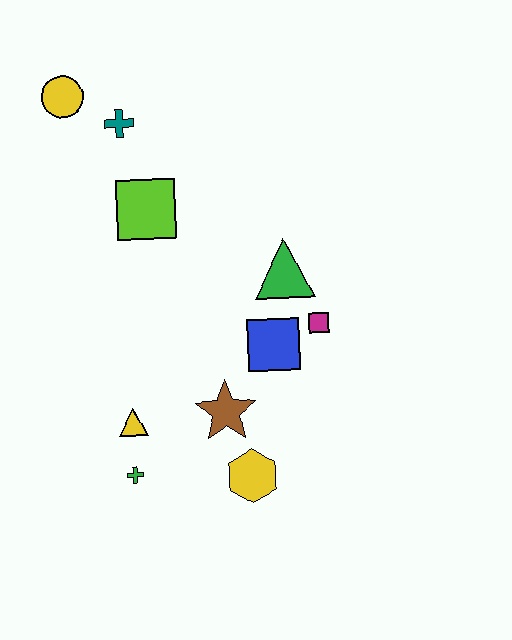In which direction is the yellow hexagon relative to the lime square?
The yellow hexagon is below the lime square.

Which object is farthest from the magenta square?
The yellow circle is farthest from the magenta square.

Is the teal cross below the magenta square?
No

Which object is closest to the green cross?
The yellow triangle is closest to the green cross.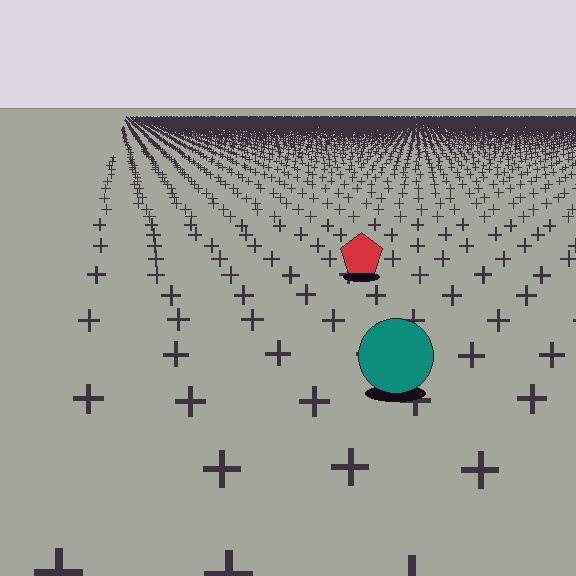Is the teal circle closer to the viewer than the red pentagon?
Yes. The teal circle is closer — you can tell from the texture gradient: the ground texture is coarser near it.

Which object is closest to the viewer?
The teal circle is closest. The texture marks near it are larger and more spread out.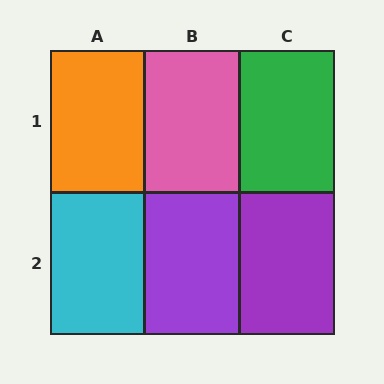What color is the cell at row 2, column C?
Purple.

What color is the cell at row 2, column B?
Purple.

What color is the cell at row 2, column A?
Cyan.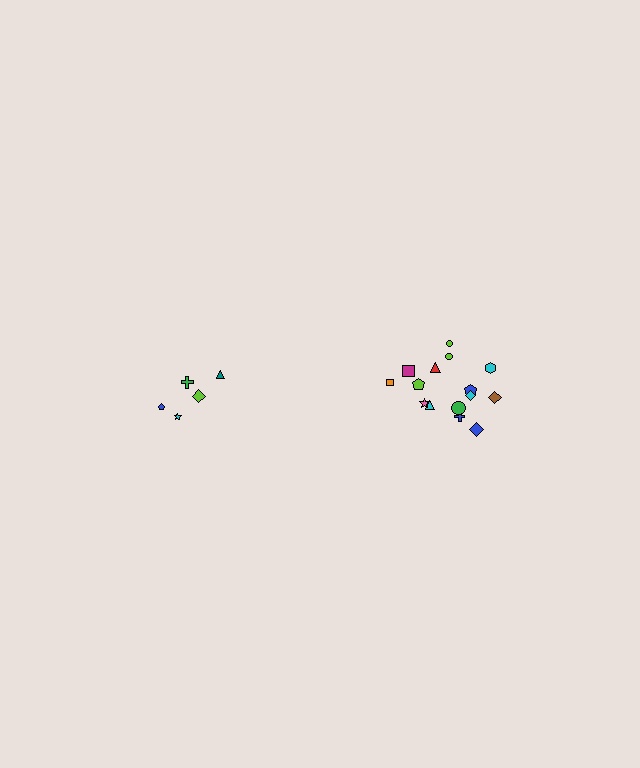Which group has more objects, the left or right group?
The right group.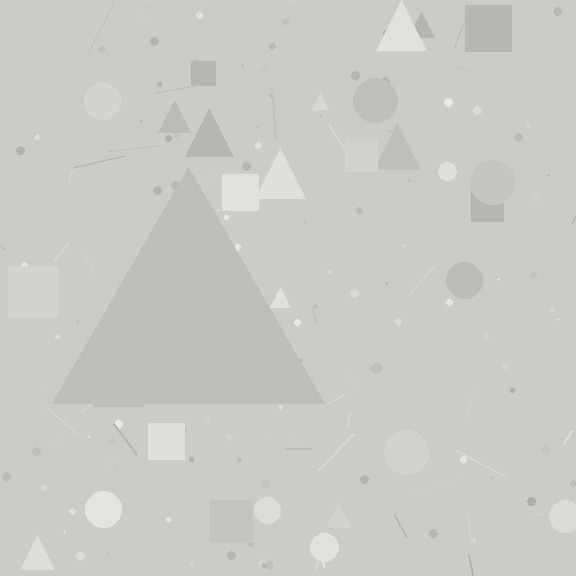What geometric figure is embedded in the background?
A triangle is embedded in the background.